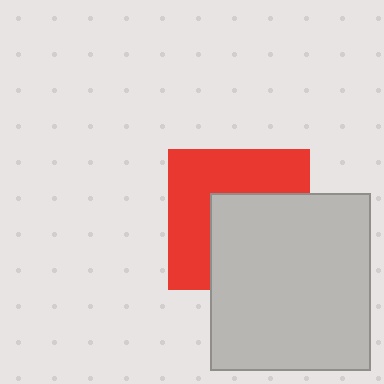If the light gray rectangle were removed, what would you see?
You would see the complete red square.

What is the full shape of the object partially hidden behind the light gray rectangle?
The partially hidden object is a red square.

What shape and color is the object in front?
The object in front is a light gray rectangle.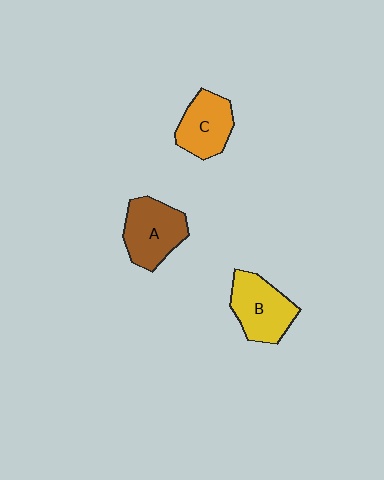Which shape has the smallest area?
Shape C (orange).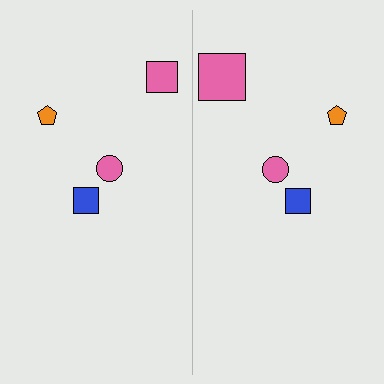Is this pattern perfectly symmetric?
No, the pattern is not perfectly symmetric. The pink square on the right side has a different size than its mirror counterpart.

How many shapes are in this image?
There are 8 shapes in this image.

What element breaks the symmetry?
The pink square on the right side has a different size than its mirror counterpart.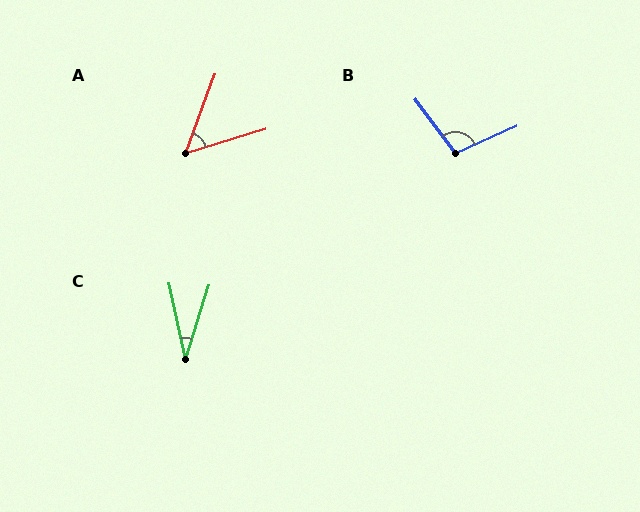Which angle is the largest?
B, at approximately 102 degrees.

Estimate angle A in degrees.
Approximately 53 degrees.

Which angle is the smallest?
C, at approximately 29 degrees.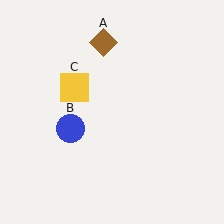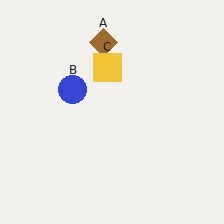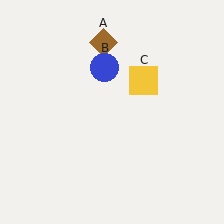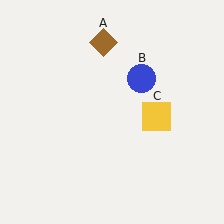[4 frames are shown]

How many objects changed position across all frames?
2 objects changed position: blue circle (object B), yellow square (object C).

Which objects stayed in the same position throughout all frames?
Brown diamond (object A) remained stationary.